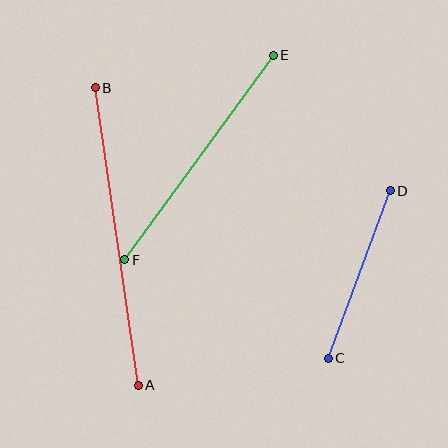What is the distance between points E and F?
The distance is approximately 253 pixels.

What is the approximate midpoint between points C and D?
The midpoint is at approximately (359, 275) pixels.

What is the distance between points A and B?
The distance is approximately 301 pixels.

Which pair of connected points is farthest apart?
Points A and B are farthest apart.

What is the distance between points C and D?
The distance is approximately 179 pixels.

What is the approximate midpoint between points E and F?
The midpoint is at approximately (199, 158) pixels.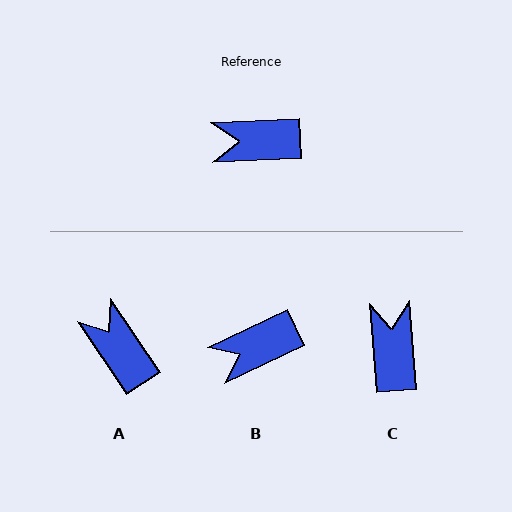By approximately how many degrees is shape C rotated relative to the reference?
Approximately 88 degrees clockwise.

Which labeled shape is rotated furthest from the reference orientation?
C, about 88 degrees away.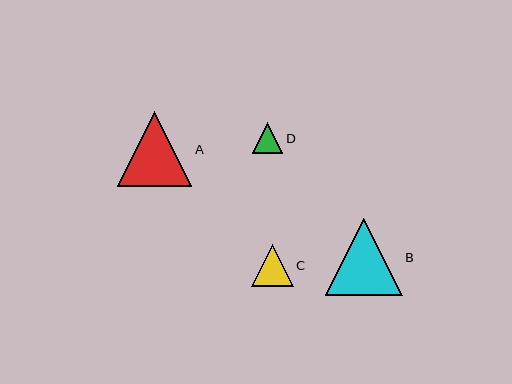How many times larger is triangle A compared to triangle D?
Triangle A is approximately 2.5 times the size of triangle D.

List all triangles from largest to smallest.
From largest to smallest: B, A, C, D.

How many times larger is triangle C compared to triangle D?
Triangle C is approximately 1.4 times the size of triangle D.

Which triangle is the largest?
Triangle B is the largest with a size of approximately 77 pixels.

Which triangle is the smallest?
Triangle D is the smallest with a size of approximately 30 pixels.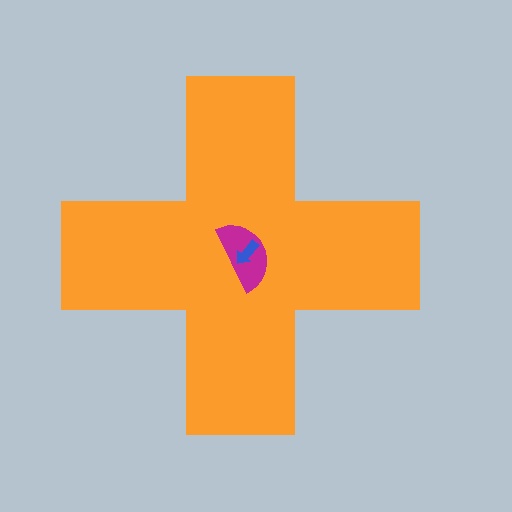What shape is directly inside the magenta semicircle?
The blue arrow.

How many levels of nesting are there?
3.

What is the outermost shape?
The orange cross.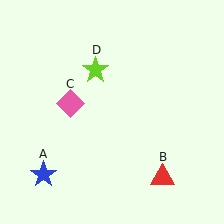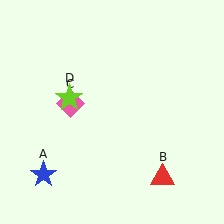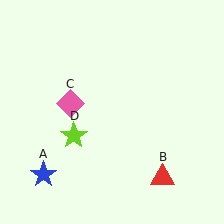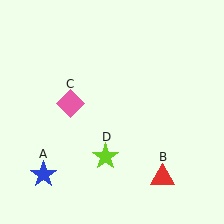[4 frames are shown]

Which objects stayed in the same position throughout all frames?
Blue star (object A) and red triangle (object B) and pink diamond (object C) remained stationary.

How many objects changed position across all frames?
1 object changed position: lime star (object D).